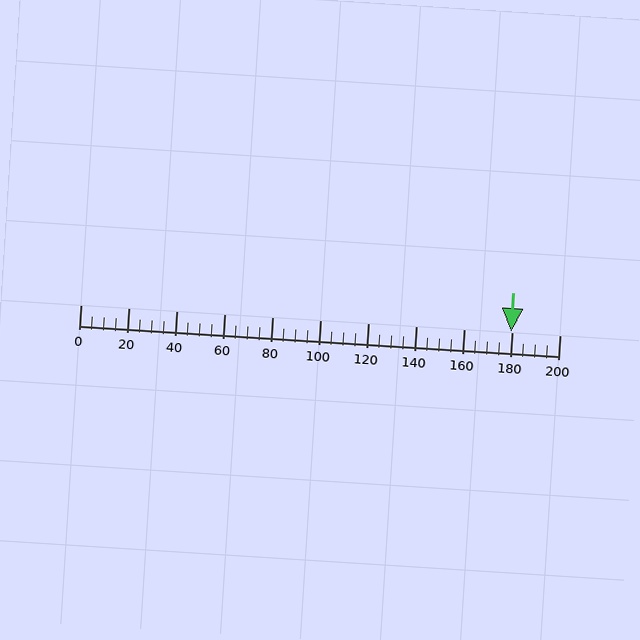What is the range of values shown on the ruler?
The ruler shows values from 0 to 200.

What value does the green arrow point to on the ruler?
The green arrow points to approximately 180.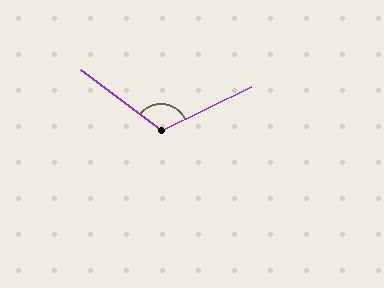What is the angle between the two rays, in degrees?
Approximately 117 degrees.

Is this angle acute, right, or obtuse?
It is obtuse.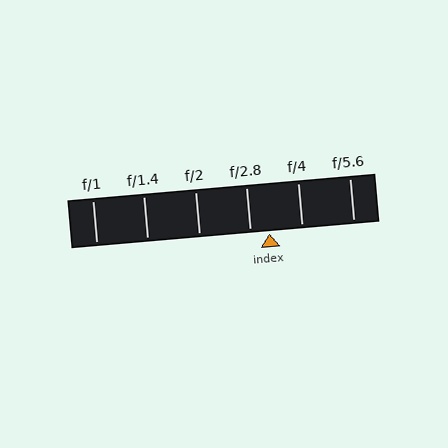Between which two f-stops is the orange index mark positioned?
The index mark is between f/2.8 and f/4.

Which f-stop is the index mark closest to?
The index mark is closest to f/2.8.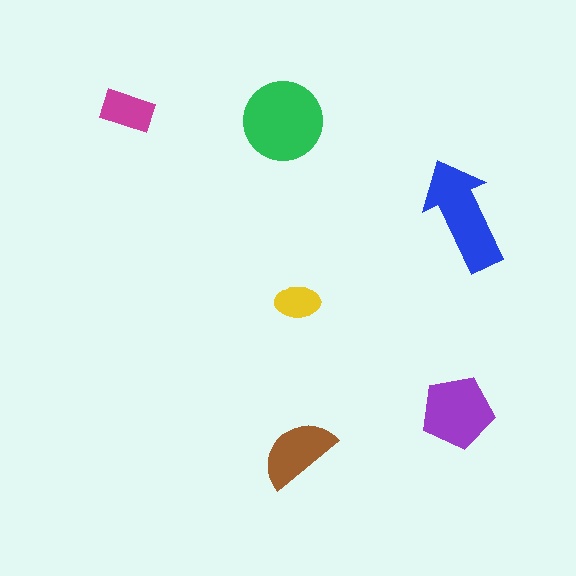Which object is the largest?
The green circle.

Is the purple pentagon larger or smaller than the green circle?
Smaller.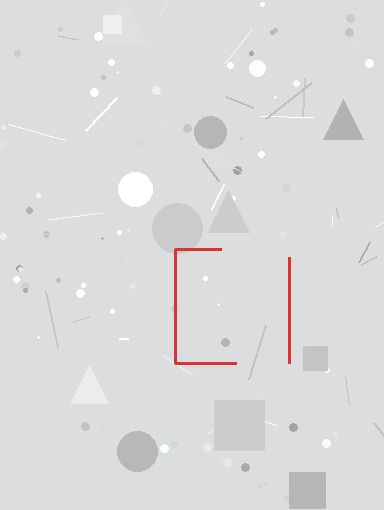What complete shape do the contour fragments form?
The contour fragments form a square.